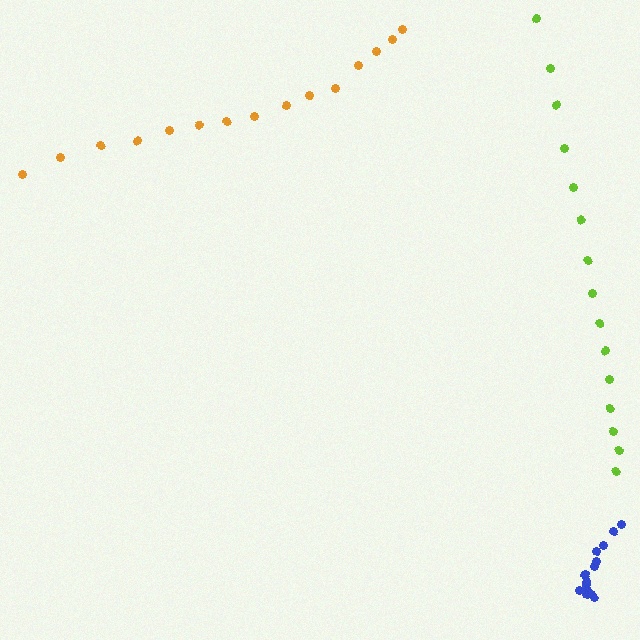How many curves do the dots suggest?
There are 3 distinct paths.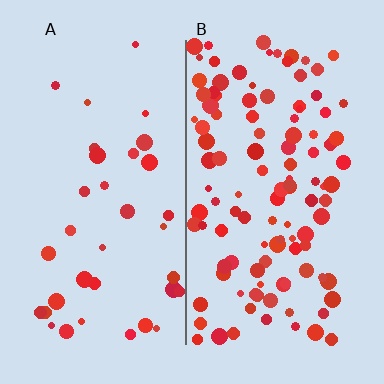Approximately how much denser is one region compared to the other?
Approximately 3.1× — region B over region A.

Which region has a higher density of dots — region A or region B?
B (the right).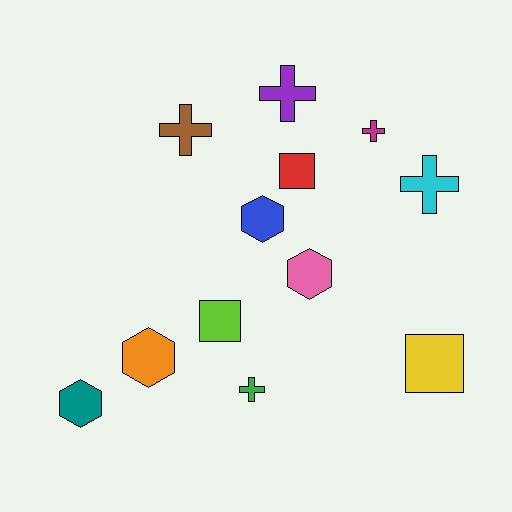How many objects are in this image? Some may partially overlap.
There are 12 objects.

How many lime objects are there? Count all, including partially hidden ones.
There is 1 lime object.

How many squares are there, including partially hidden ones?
There are 3 squares.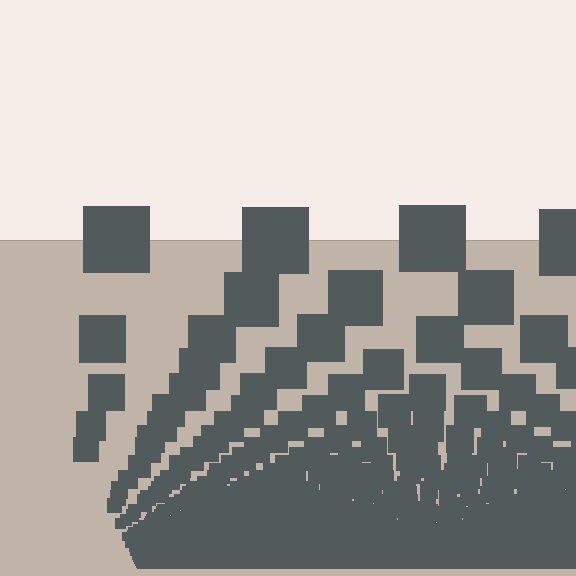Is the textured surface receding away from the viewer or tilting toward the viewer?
The surface appears to tilt toward the viewer. Texture elements get larger and sparser toward the top.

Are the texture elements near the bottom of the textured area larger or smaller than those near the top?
Smaller. The gradient is inverted — elements near the bottom are smaller and denser.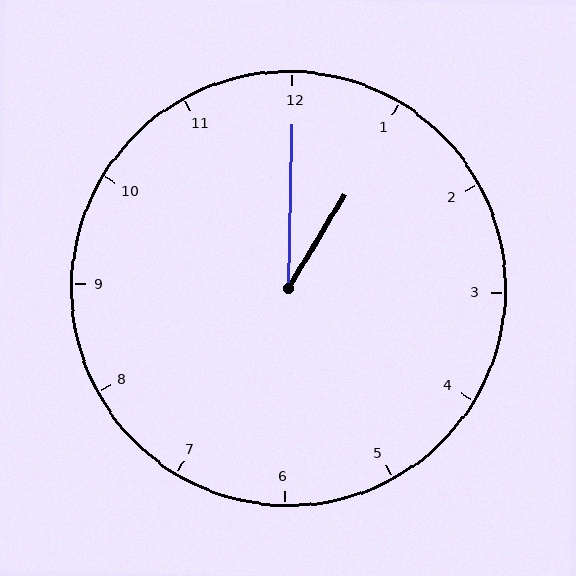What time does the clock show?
1:00.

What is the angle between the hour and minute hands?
Approximately 30 degrees.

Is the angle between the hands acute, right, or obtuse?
It is acute.